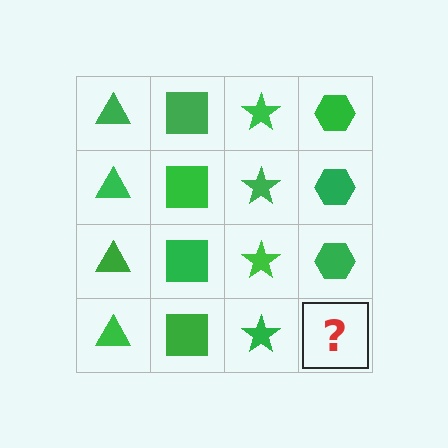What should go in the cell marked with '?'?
The missing cell should contain a green hexagon.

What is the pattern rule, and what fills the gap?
The rule is that each column has a consistent shape. The gap should be filled with a green hexagon.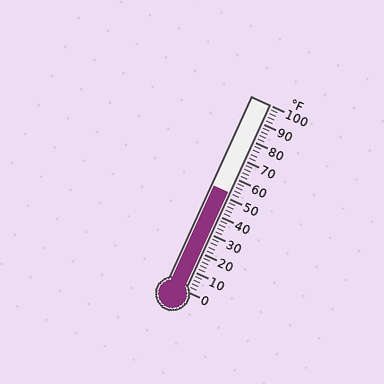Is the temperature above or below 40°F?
The temperature is above 40°F.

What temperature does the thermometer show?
The thermometer shows approximately 52°F.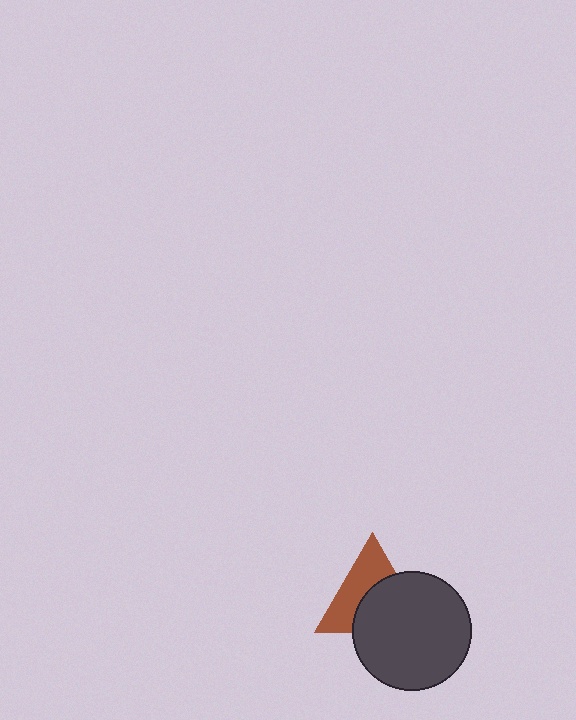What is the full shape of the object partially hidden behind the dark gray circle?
The partially hidden object is a brown triangle.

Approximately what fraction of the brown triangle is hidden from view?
Roughly 51% of the brown triangle is hidden behind the dark gray circle.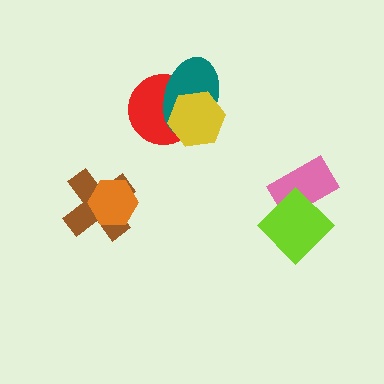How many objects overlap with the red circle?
2 objects overlap with the red circle.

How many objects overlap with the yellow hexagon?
2 objects overlap with the yellow hexagon.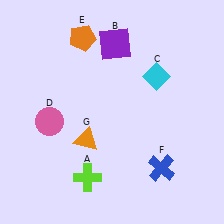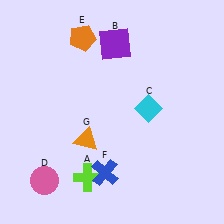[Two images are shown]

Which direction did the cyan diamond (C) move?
The cyan diamond (C) moved down.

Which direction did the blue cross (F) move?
The blue cross (F) moved left.